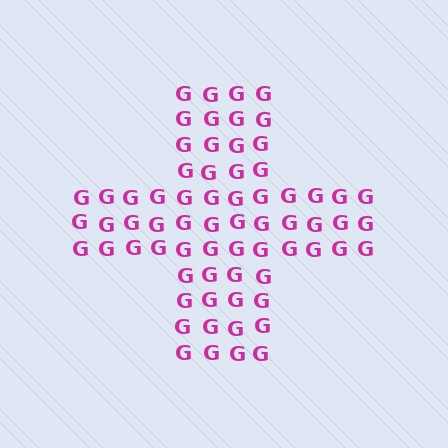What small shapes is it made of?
It is made of small letter G's.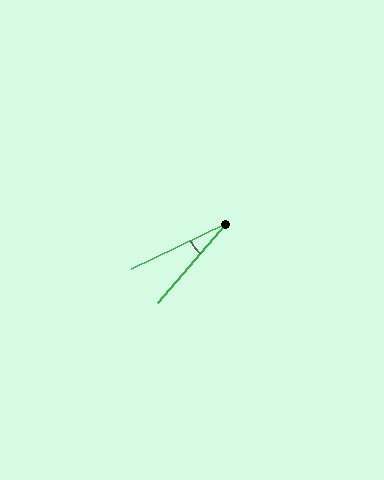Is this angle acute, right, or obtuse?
It is acute.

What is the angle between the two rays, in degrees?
Approximately 24 degrees.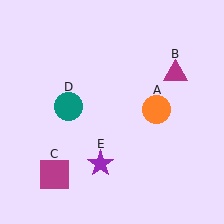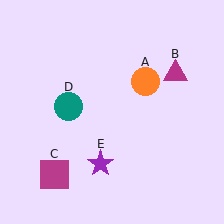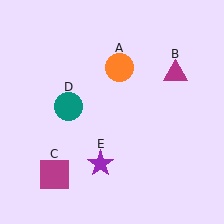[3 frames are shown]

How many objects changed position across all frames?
1 object changed position: orange circle (object A).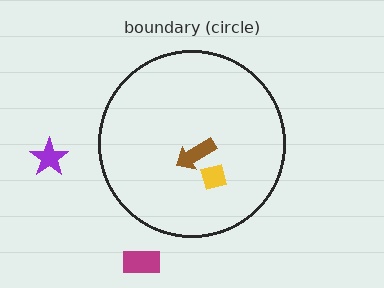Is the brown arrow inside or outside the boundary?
Inside.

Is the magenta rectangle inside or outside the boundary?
Outside.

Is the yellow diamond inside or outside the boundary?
Inside.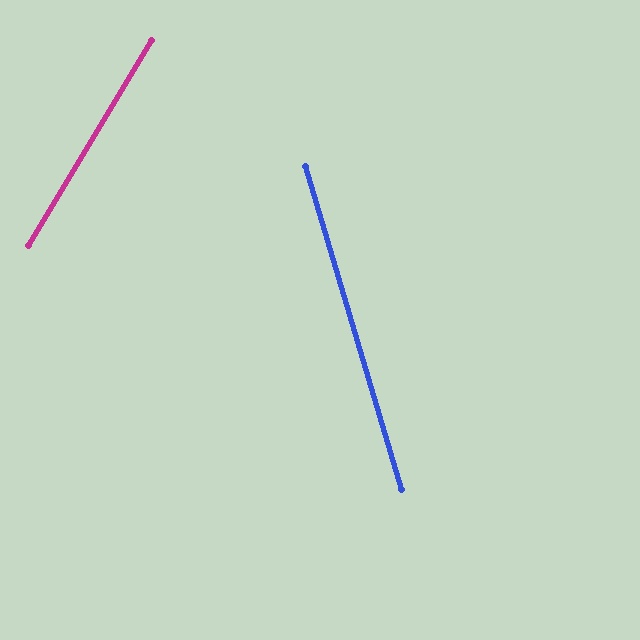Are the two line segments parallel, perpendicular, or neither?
Neither parallel nor perpendicular — they differ by about 48°.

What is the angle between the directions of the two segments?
Approximately 48 degrees.